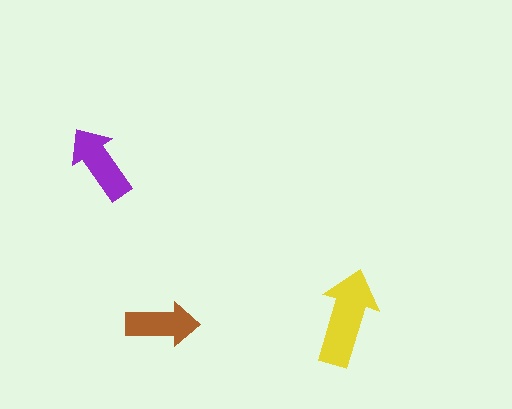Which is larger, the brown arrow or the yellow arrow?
The yellow one.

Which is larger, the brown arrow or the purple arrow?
The purple one.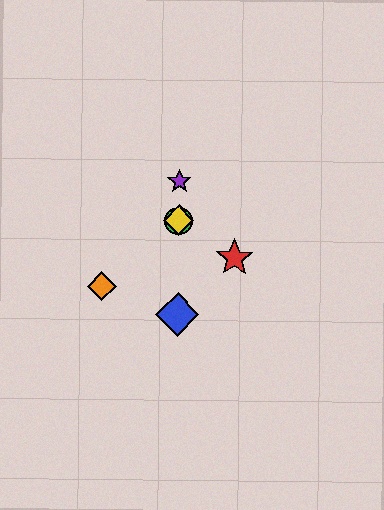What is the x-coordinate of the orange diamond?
The orange diamond is at x≈102.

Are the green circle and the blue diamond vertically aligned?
Yes, both are at x≈179.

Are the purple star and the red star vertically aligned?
No, the purple star is at x≈179 and the red star is at x≈234.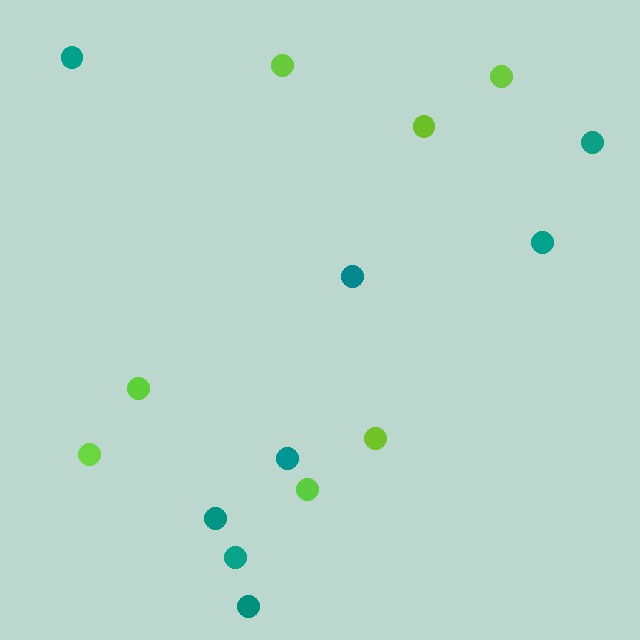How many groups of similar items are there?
There are 2 groups: one group of teal circles (8) and one group of lime circles (7).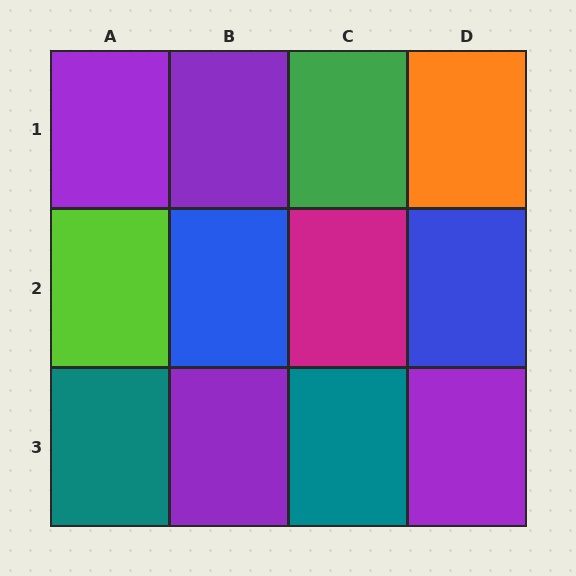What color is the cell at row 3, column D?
Purple.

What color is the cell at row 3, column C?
Teal.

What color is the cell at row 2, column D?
Blue.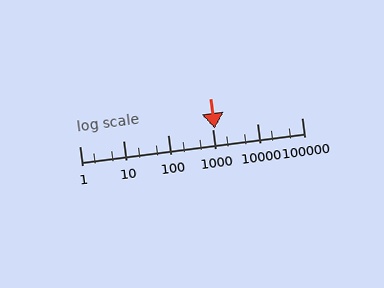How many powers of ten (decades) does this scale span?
The scale spans 5 decades, from 1 to 100000.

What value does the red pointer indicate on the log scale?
The pointer indicates approximately 1100.